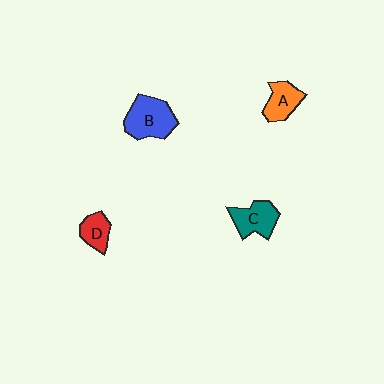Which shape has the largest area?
Shape B (blue).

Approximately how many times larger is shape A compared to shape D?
Approximately 1.3 times.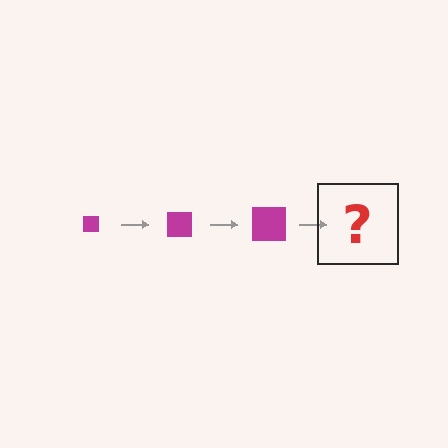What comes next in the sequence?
The next element should be a magenta square, larger than the previous one.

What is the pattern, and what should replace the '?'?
The pattern is that the square gets progressively larger each step. The '?' should be a magenta square, larger than the previous one.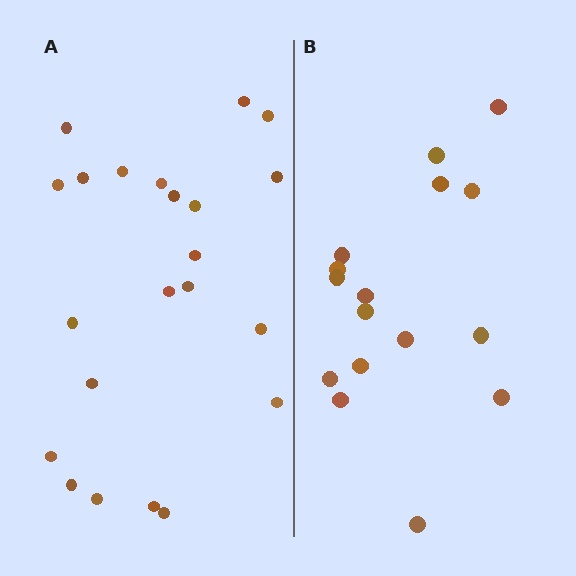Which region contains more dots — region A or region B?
Region A (the left region) has more dots.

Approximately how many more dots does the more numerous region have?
Region A has about 6 more dots than region B.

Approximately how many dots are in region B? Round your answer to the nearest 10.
About 20 dots. (The exact count is 16, which rounds to 20.)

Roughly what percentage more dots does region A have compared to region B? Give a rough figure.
About 40% more.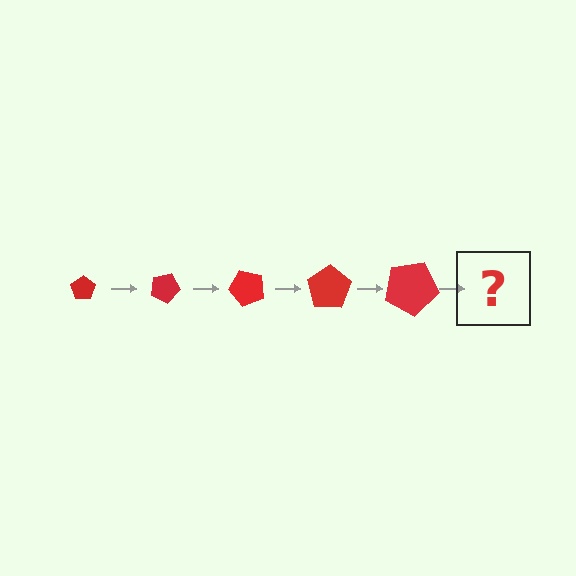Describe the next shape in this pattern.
It should be a pentagon, larger than the previous one and rotated 125 degrees from the start.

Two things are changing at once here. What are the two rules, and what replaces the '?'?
The two rules are that the pentagon grows larger each step and it rotates 25 degrees each step. The '?' should be a pentagon, larger than the previous one and rotated 125 degrees from the start.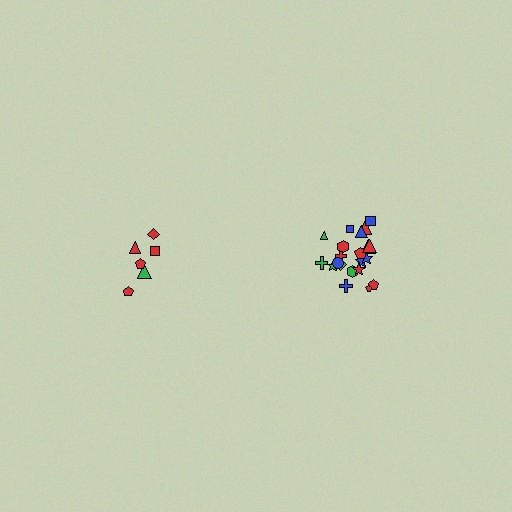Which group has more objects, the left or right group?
The right group.